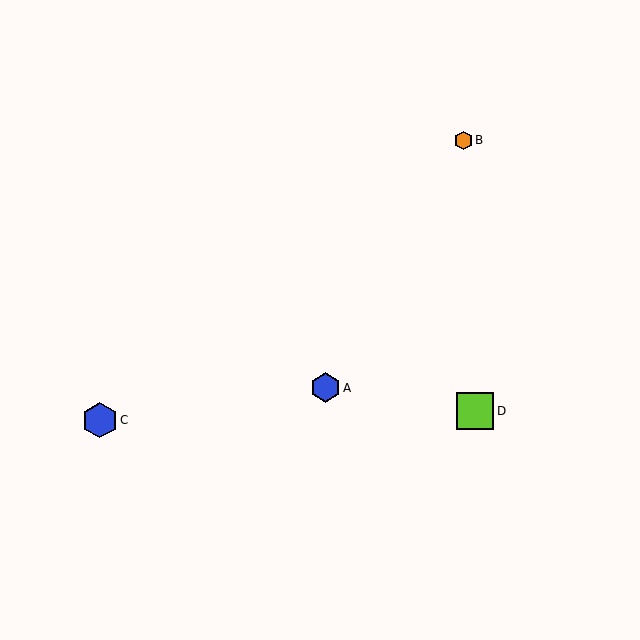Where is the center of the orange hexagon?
The center of the orange hexagon is at (463, 140).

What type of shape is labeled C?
Shape C is a blue hexagon.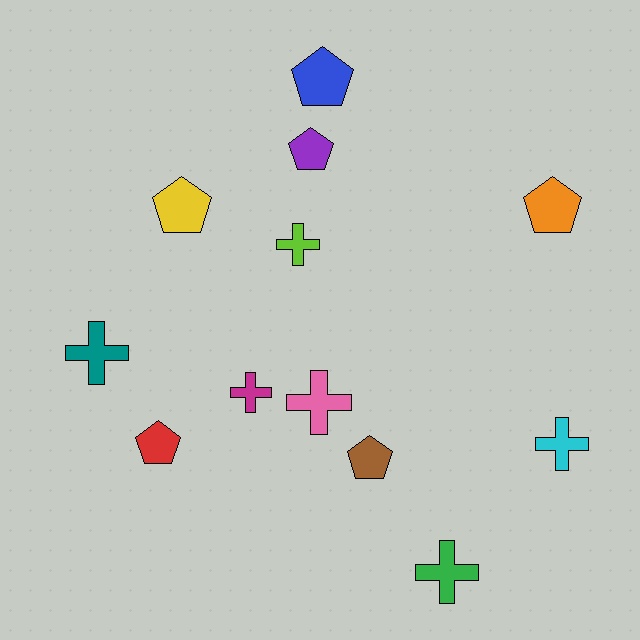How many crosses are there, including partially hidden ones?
There are 6 crosses.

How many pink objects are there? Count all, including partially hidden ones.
There is 1 pink object.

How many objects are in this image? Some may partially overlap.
There are 12 objects.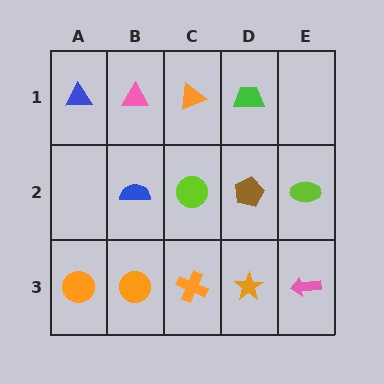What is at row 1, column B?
A pink triangle.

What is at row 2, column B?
A blue semicircle.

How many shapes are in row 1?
4 shapes.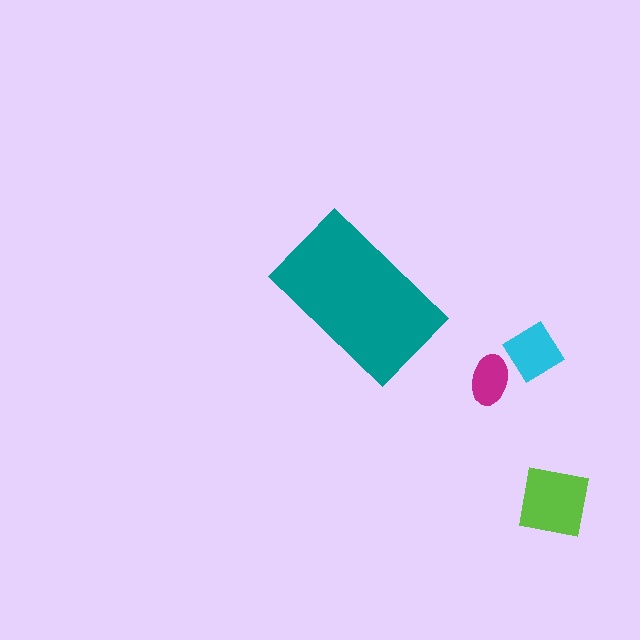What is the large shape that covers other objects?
A teal rectangle.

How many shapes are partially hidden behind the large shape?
0 shapes are partially hidden.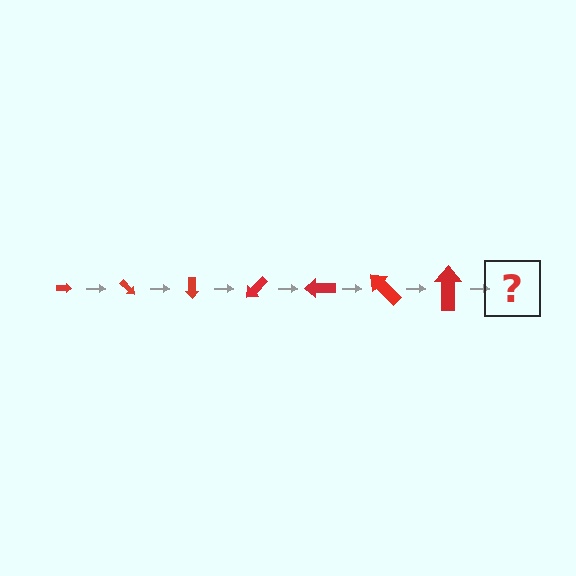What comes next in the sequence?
The next element should be an arrow, larger than the previous one and rotated 315 degrees from the start.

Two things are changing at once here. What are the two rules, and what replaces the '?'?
The two rules are that the arrow grows larger each step and it rotates 45 degrees each step. The '?' should be an arrow, larger than the previous one and rotated 315 degrees from the start.